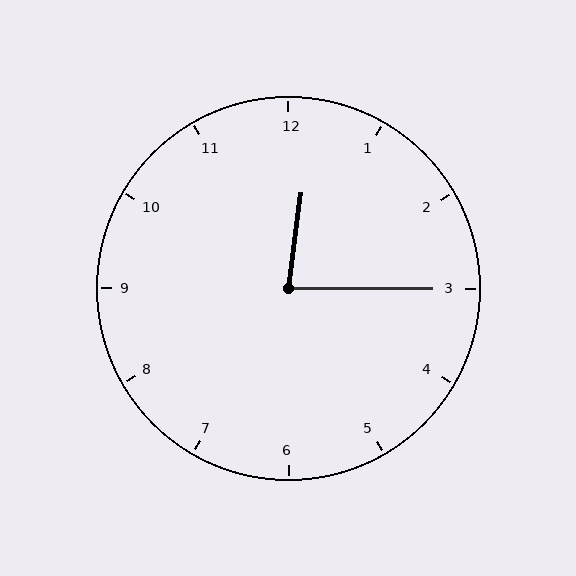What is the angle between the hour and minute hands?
Approximately 82 degrees.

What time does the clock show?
12:15.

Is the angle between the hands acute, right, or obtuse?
It is acute.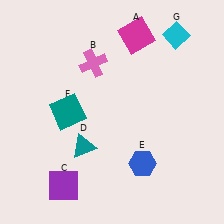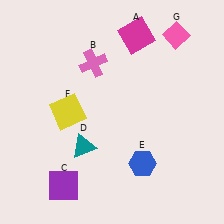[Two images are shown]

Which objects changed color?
F changed from teal to yellow. G changed from cyan to pink.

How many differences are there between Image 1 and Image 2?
There are 2 differences between the two images.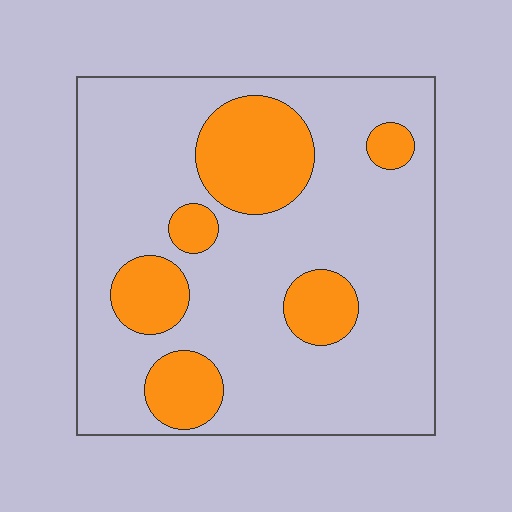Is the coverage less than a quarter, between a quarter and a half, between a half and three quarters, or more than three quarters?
Less than a quarter.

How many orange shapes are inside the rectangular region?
6.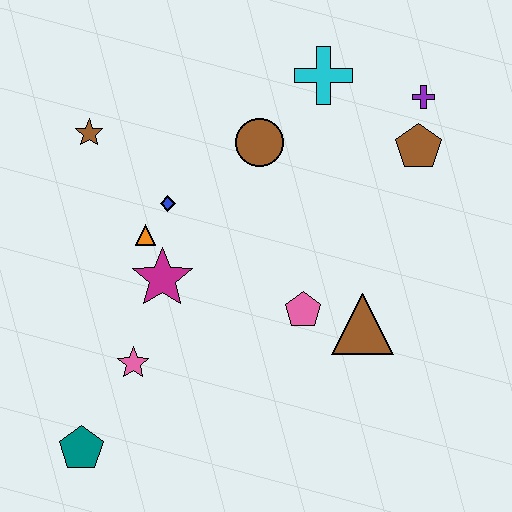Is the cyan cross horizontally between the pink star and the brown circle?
No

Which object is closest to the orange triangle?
The blue diamond is closest to the orange triangle.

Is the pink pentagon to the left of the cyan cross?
Yes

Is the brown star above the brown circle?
Yes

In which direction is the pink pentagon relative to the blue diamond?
The pink pentagon is to the right of the blue diamond.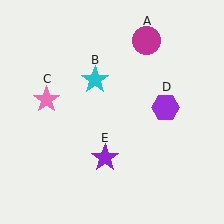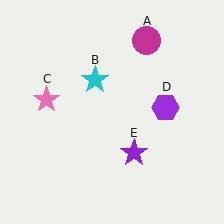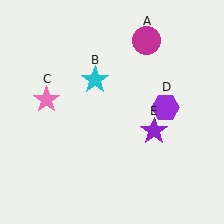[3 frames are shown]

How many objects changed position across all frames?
1 object changed position: purple star (object E).